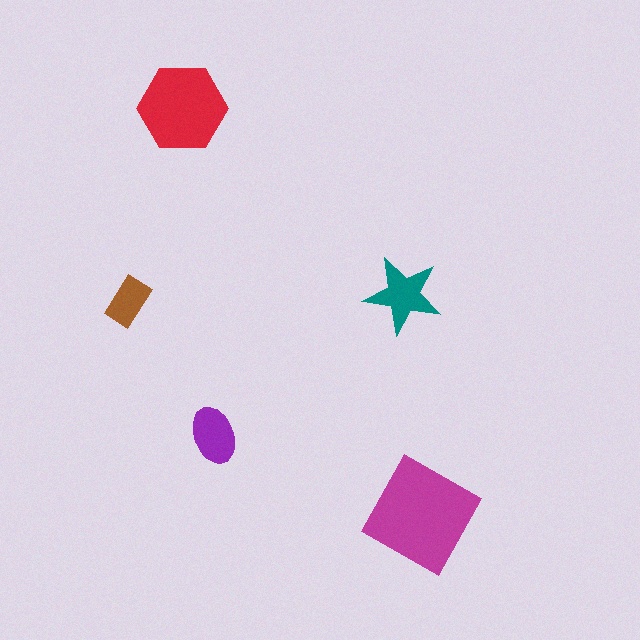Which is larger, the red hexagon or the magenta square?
The magenta square.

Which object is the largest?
The magenta square.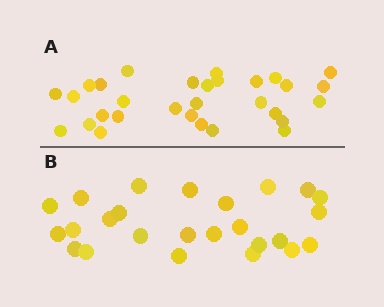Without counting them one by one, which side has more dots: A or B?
Region A (the top region) has more dots.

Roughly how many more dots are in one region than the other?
Region A has about 5 more dots than region B.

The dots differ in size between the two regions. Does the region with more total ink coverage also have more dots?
No. Region B has more total ink coverage because its dots are larger, but region A actually contains more individual dots. Total area can be misleading — the number of items is what matters here.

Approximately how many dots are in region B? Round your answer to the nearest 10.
About 20 dots. (The exact count is 25, which rounds to 20.)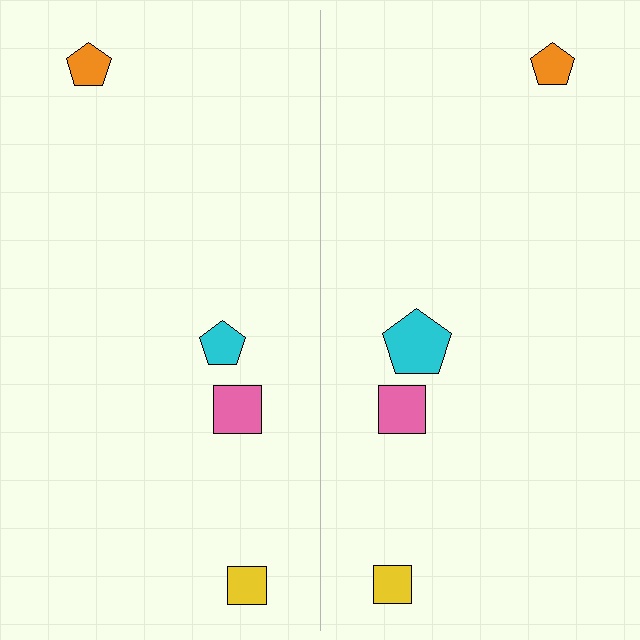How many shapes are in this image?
There are 8 shapes in this image.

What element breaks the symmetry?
The cyan pentagon on the right side has a different size than its mirror counterpart.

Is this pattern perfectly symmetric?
No, the pattern is not perfectly symmetric. The cyan pentagon on the right side has a different size than its mirror counterpart.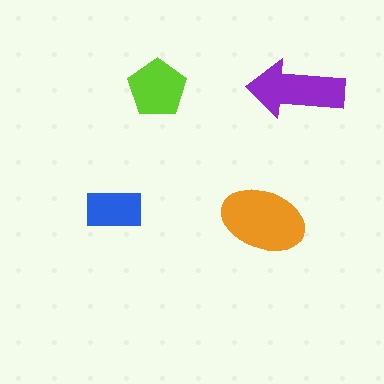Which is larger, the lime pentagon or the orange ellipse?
The orange ellipse.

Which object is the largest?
The orange ellipse.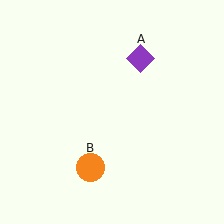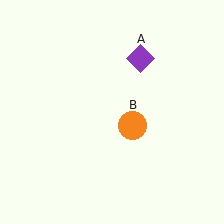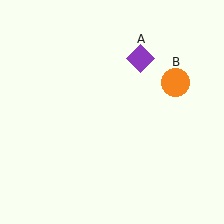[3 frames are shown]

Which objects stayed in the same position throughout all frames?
Purple diamond (object A) remained stationary.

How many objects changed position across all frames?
1 object changed position: orange circle (object B).